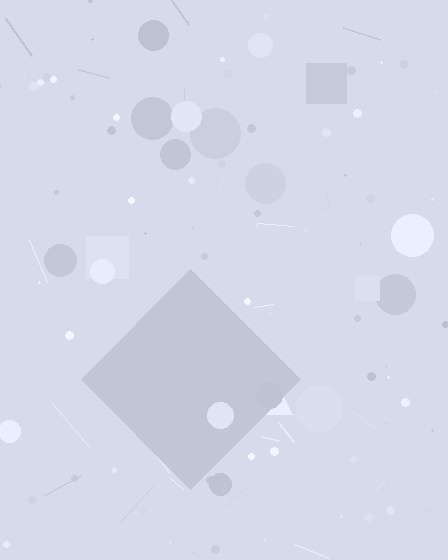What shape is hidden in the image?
A diamond is hidden in the image.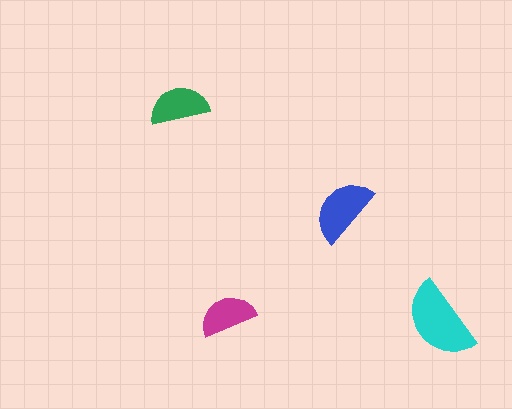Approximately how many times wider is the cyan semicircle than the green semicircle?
About 1.5 times wider.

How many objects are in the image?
There are 4 objects in the image.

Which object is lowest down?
The cyan semicircle is bottommost.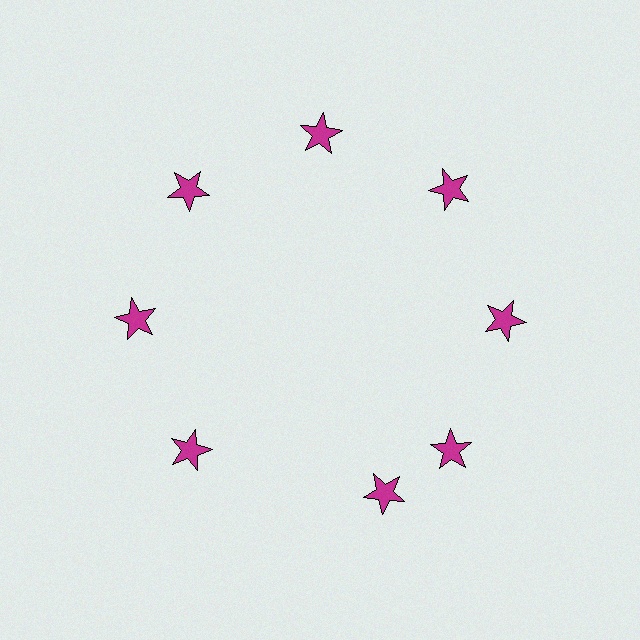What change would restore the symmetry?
The symmetry would be restored by rotating it back into even spacing with its neighbors so that all 8 stars sit at equal angles and equal distance from the center.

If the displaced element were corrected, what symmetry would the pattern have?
It would have 8-fold rotational symmetry — the pattern would map onto itself every 45 degrees.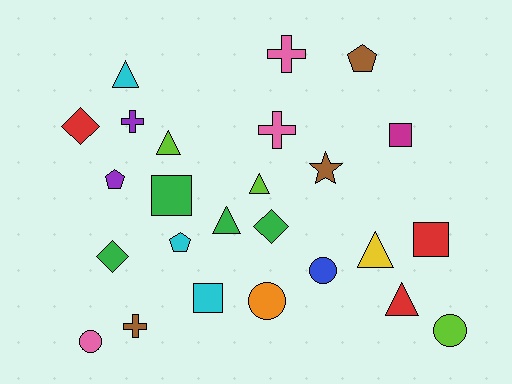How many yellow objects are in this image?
There is 1 yellow object.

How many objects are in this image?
There are 25 objects.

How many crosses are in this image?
There are 4 crosses.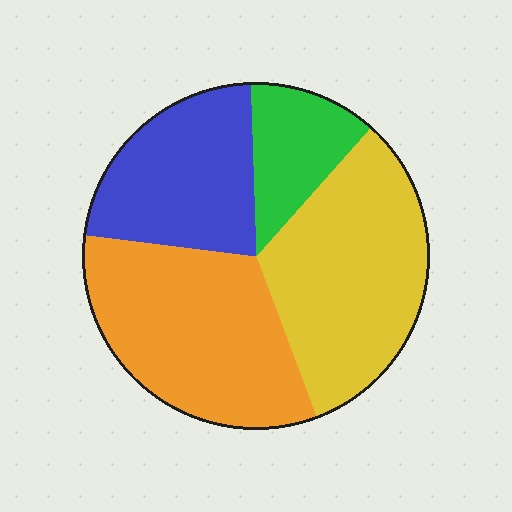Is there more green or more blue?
Blue.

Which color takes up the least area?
Green, at roughly 10%.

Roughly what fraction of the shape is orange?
Orange takes up about one third (1/3) of the shape.